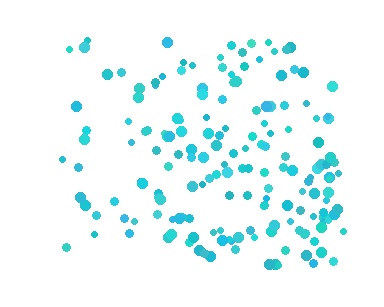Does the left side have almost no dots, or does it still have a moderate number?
Still a moderate number, just noticeably fewer than the right.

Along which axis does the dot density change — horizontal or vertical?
Horizontal.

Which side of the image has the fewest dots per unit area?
The left.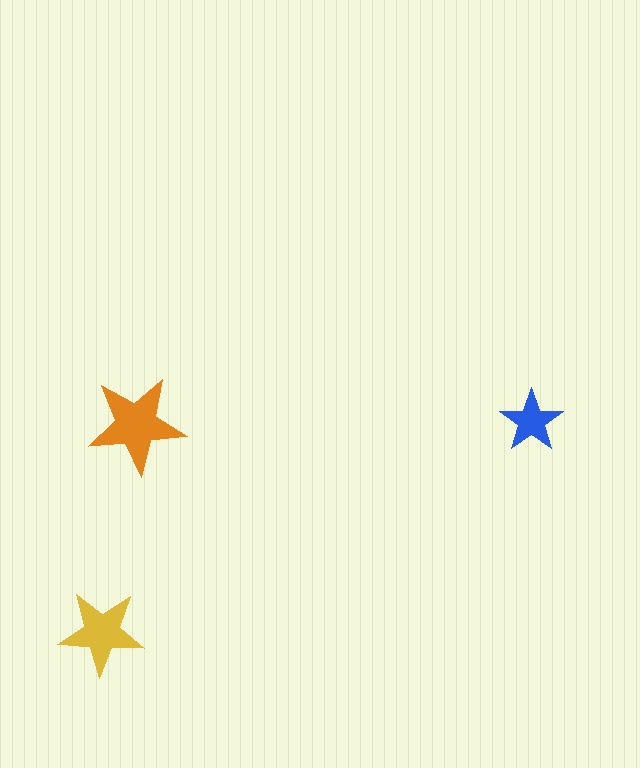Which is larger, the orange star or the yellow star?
The orange one.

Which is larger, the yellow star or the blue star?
The yellow one.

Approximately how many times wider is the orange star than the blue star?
About 1.5 times wider.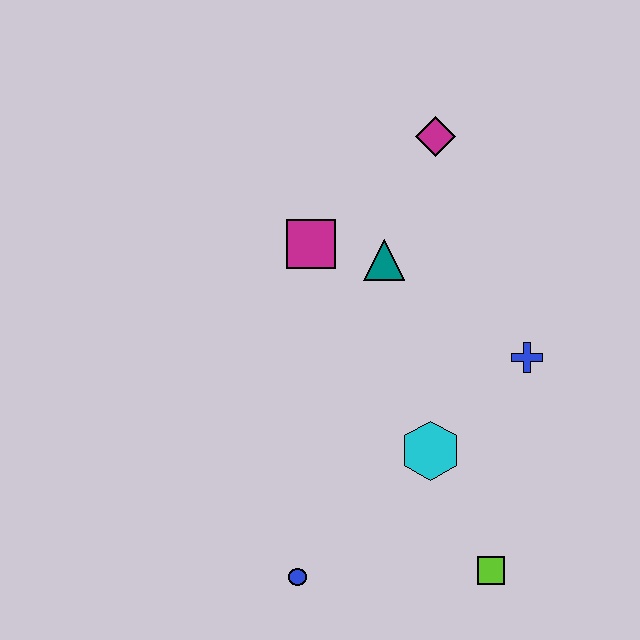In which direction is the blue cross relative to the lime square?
The blue cross is above the lime square.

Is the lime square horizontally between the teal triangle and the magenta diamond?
No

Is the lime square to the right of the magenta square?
Yes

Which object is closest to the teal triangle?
The magenta square is closest to the teal triangle.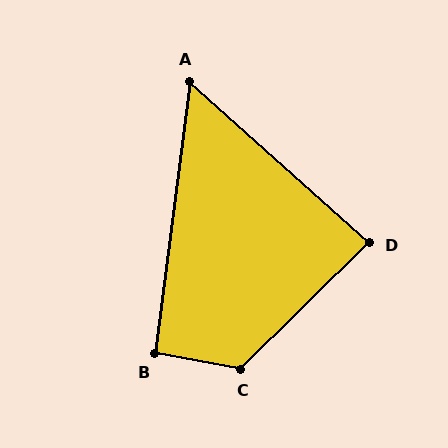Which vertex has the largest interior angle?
C, at approximately 125 degrees.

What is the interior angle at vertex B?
Approximately 93 degrees (approximately right).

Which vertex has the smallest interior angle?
A, at approximately 55 degrees.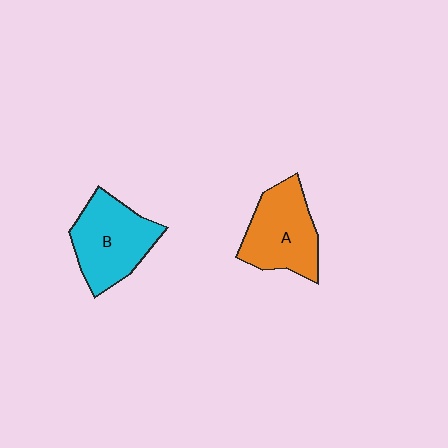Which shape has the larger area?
Shape B (cyan).